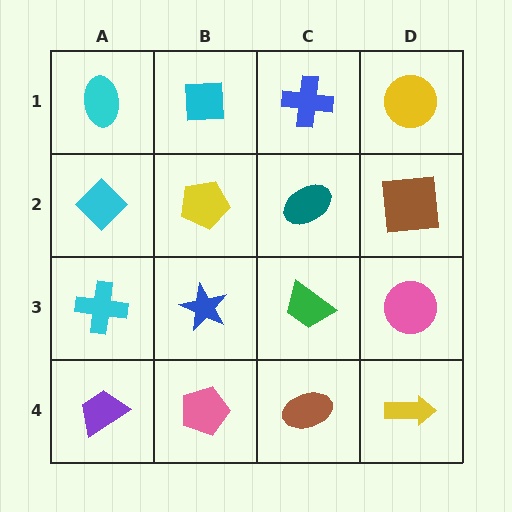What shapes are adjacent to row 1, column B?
A yellow pentagon (row 2, column B), a cyan ellipse (row 1, column A), a blue cross (row 1, column C).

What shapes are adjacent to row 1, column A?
A cyan diamond (row 2, column A), a cyan square (row 1, column B).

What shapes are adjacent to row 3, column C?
A teal ellipse (row 2, column C), a brown ellipse (row 4, column C), a blue star (row 3, column B), a pink circle (row 3, column D).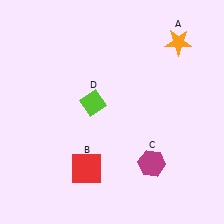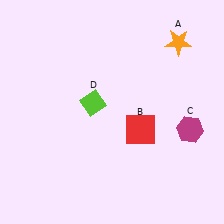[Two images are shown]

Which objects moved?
The objects that moved are: the red square (B), the magenta hexagon (C).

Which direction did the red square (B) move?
The red square (B) moved right.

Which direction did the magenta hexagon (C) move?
The magenta hexagon (C) moved right.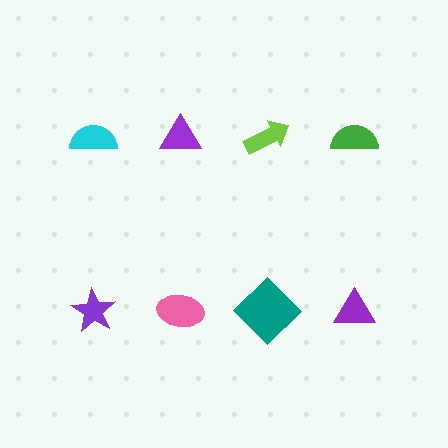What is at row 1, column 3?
A lime arrow.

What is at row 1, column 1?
A cyan semicircle.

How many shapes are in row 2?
4 shapes.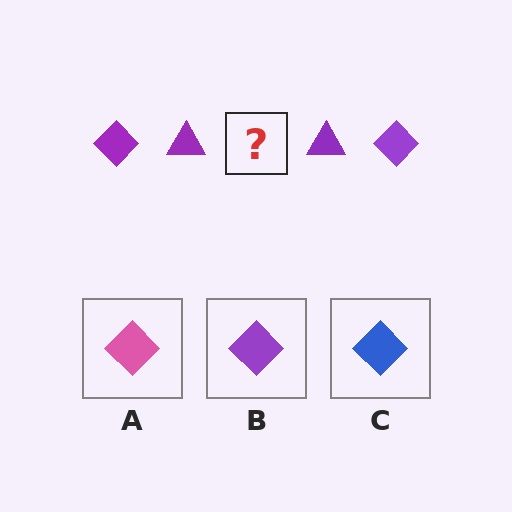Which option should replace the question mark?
Option B.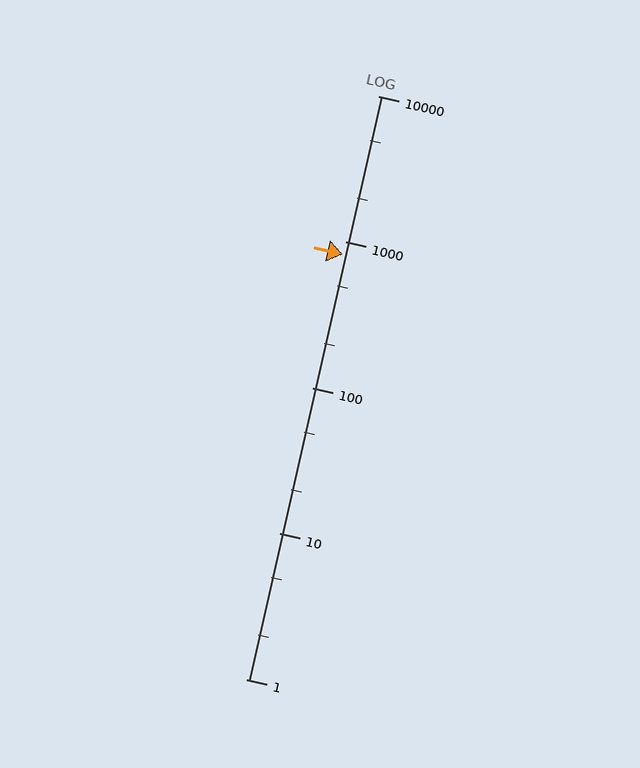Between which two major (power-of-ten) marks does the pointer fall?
The pointer is between 100 and 1000.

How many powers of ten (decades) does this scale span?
The scale spans 4 decades, from 1 to 10000.